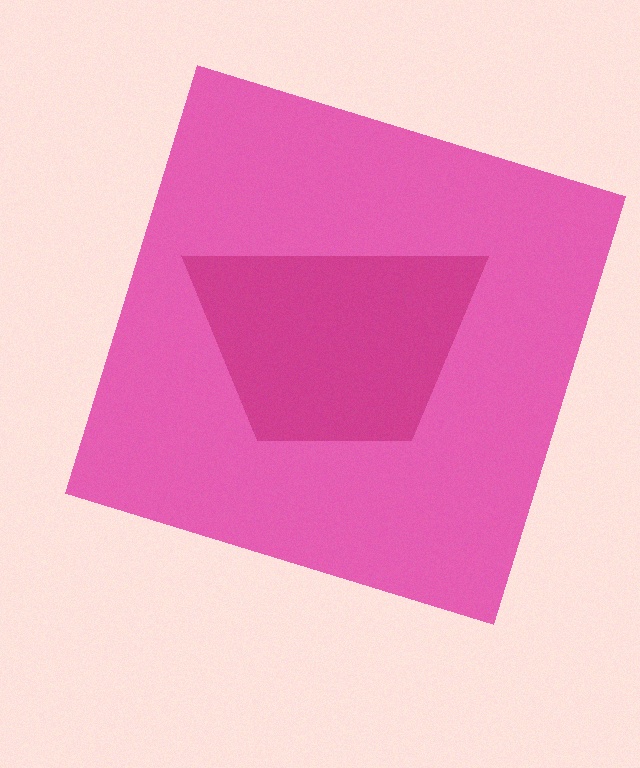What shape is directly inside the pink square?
The magenta trapezoid.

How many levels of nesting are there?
2.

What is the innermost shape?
The magenta trapezoid.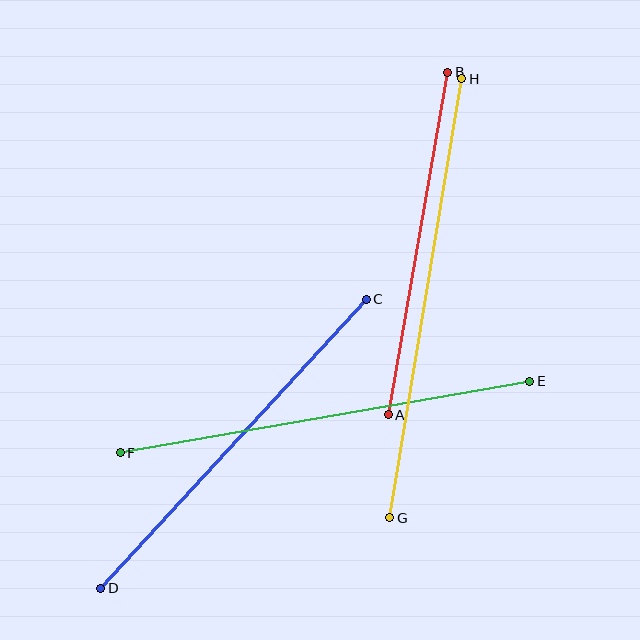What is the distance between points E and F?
The distance is approximately 415 pixels.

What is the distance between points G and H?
The distance is approximately 445 pixels.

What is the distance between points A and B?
The distance is approximately 348 pixels.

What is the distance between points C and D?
The distance is approximately 392 pixels.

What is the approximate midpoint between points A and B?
The midpoint is at approximately (418, 244) pixels.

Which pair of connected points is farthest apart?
Points G and H are farthest apart.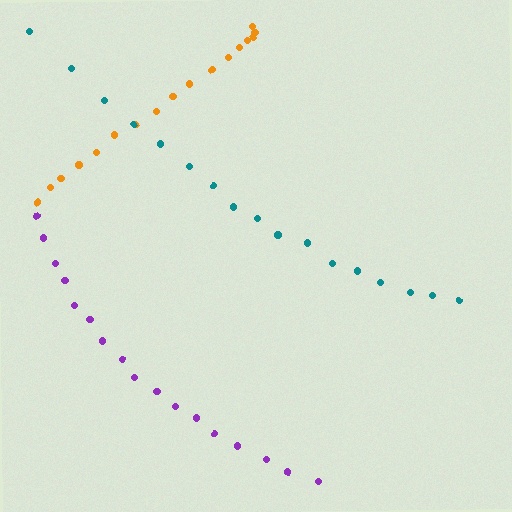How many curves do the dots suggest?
There are 3 distinct paths.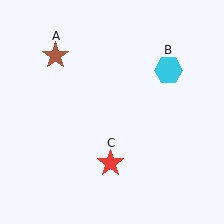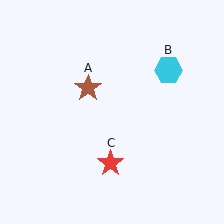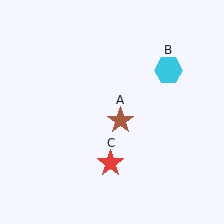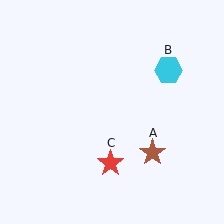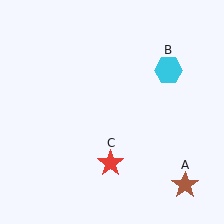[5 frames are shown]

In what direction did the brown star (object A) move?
The brown star (object A) moved down and to the right.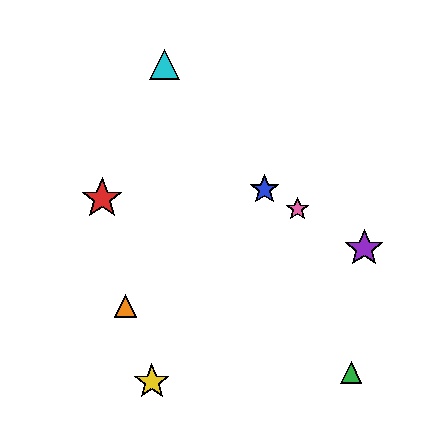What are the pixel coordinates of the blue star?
The blue star is at (264, 189).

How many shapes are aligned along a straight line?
3 shapes (the blue star, the purple star, the pink star) are aligned along a straight line.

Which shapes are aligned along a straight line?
The blue star, the purple star, the pink star are aligned along a straight line.